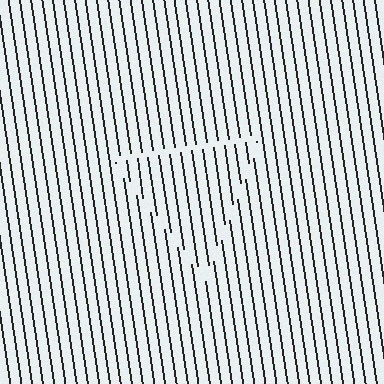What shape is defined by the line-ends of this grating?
An illusory triangle. The interior of the shape contains the same grating, shifted by half a period — the contour is defined by the phase discontinuity where line-ends from the inner and outer gratings abut.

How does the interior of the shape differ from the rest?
The interior of the shape contains the same grating, shifted by half a period — the contour is defined by the phase discontinuity where line-ends from the inner and outer gratings abut.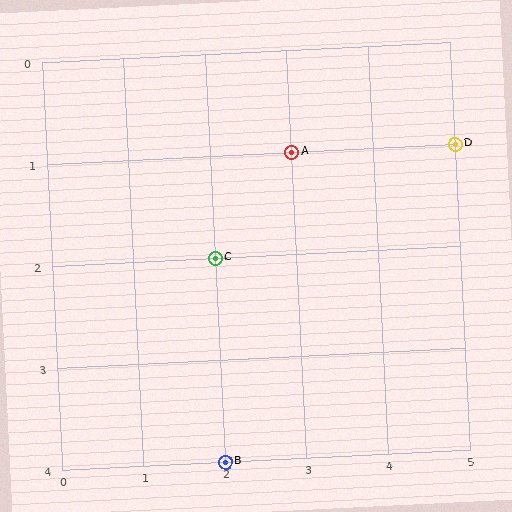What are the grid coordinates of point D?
Point D is at grid coordinates (5, 1).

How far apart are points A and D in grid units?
Points A and D are 2 columns apart.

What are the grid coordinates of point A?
Point A is at grid coordinates (3, 1).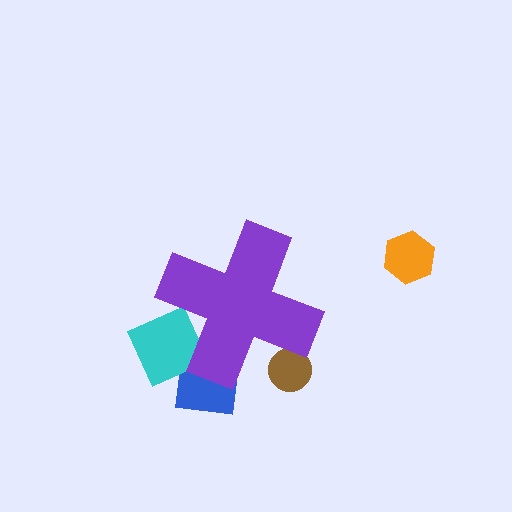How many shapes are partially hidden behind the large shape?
4 shapes are partially hidden.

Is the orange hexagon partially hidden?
No, the orange hexagon is fully visible.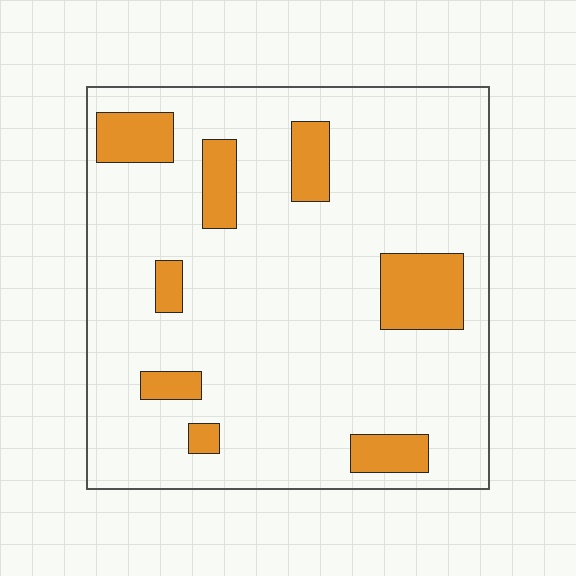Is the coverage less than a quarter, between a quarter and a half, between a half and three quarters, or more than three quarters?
Less than a quarter.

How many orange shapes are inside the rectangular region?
8.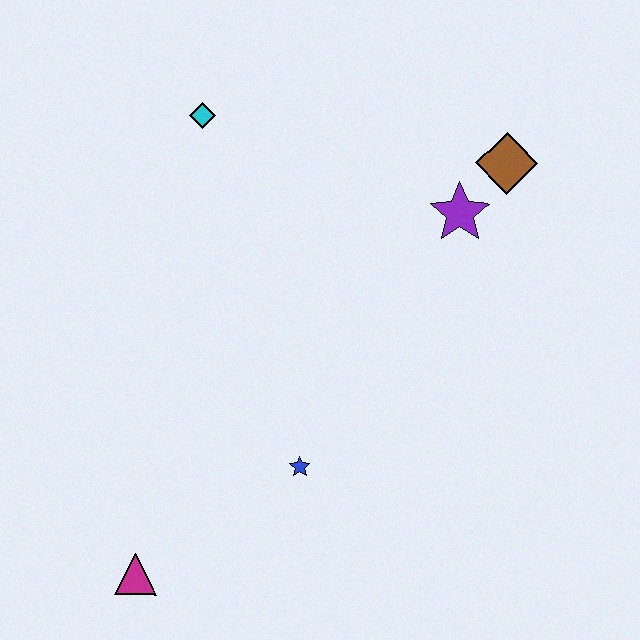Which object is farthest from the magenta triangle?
The brown diamond is farthest from the magenta triangle.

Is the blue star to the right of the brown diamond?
No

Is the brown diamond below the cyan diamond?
Yes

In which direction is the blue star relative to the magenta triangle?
The blue star is to the right of the magenta triangle.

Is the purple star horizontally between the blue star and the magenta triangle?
No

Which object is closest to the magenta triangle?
The blue star is closest to the magenta triangle.